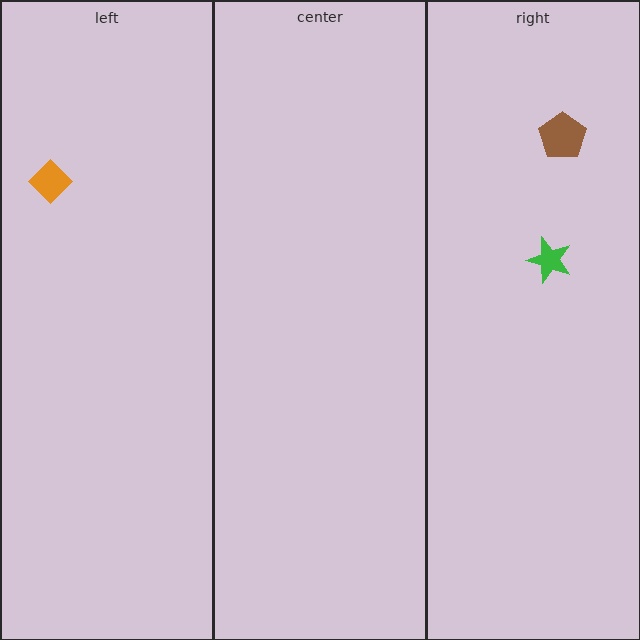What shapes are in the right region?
The brown pentagon, the green star.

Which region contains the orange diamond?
The left region.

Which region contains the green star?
The right region.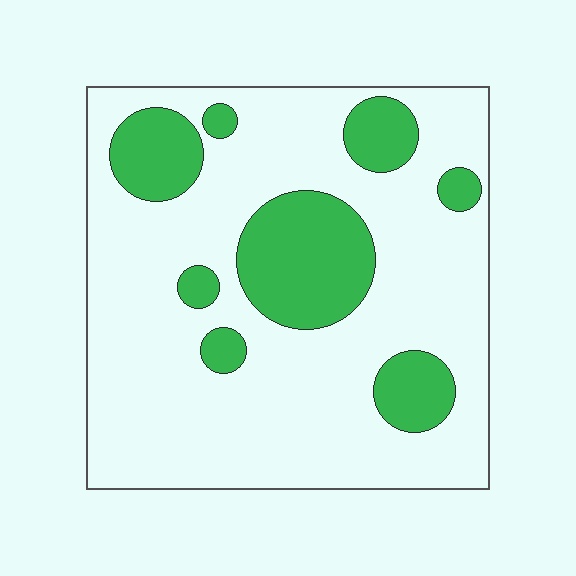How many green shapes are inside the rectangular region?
8.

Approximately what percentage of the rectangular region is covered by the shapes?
Approximately 25%.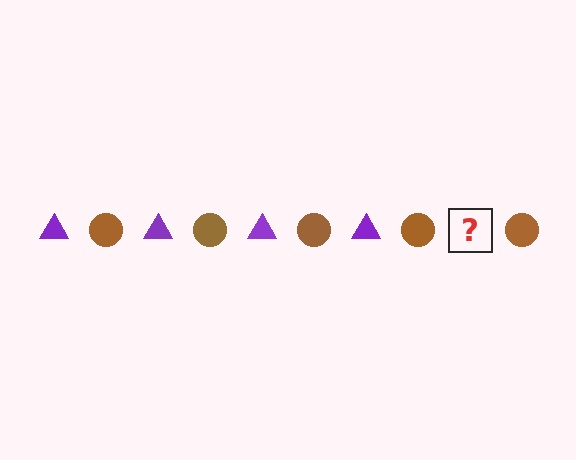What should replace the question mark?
The question mark should be replaced with a purple triangle.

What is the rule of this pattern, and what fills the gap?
The rule is that the pattern alternates between purple triangle and brown circle. The gap should be filled with a purple triangle.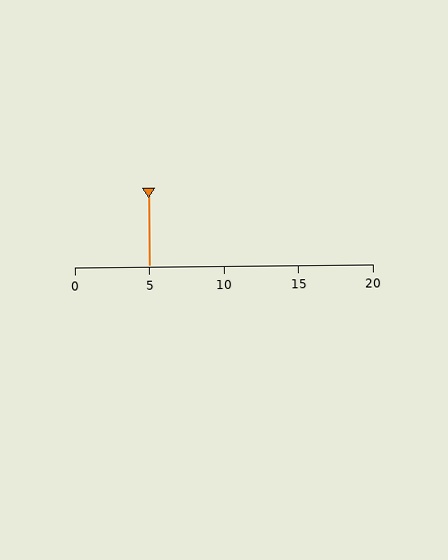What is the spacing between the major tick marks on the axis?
The major ticks are spaced 5 apart.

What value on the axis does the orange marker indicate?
The marker indicates approximately 5.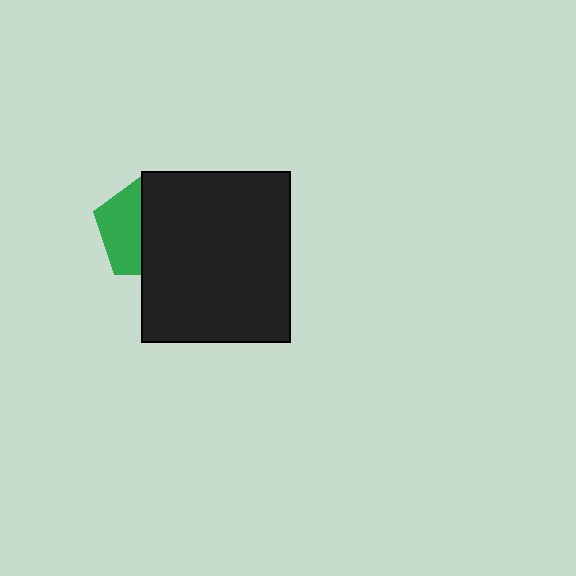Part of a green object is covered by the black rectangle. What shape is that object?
It is a pentagon.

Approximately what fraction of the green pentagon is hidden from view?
Roughly 57% of the green pentagon is hidden behind the black rectangle.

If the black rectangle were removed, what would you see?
You would see the complete green pentagon.